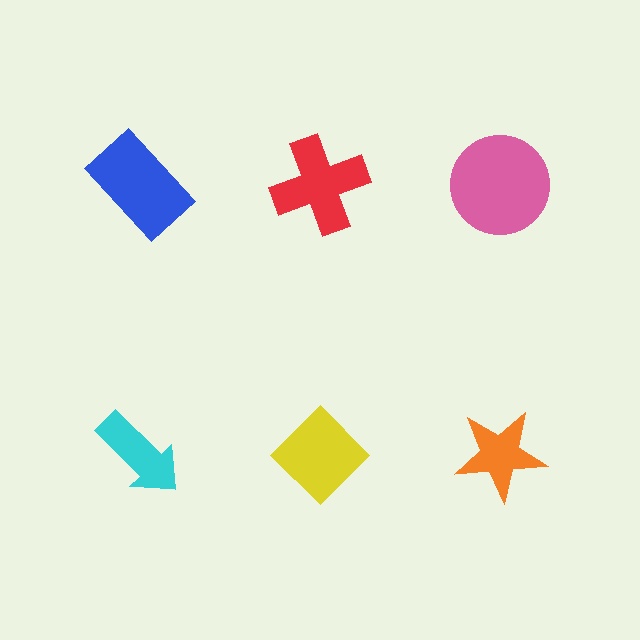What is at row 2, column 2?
A yellow diamond.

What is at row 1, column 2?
A red cross.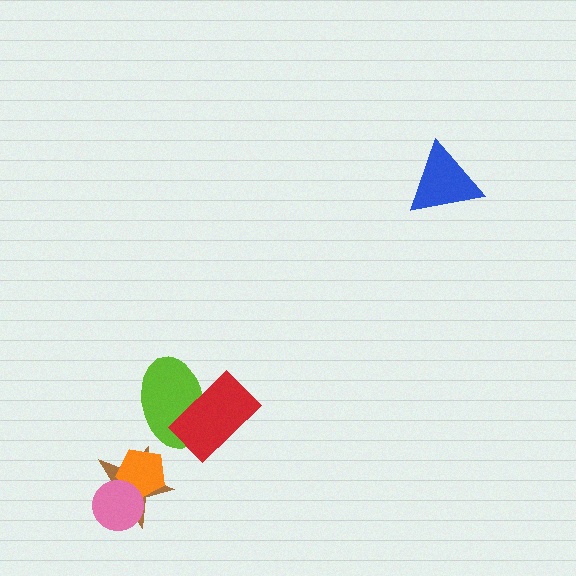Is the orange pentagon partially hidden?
Yes, it is partially covered by another shape.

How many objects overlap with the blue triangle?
0 objects overlap with the blue triangle.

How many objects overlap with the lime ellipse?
1 object overlaps with the lime ellipse.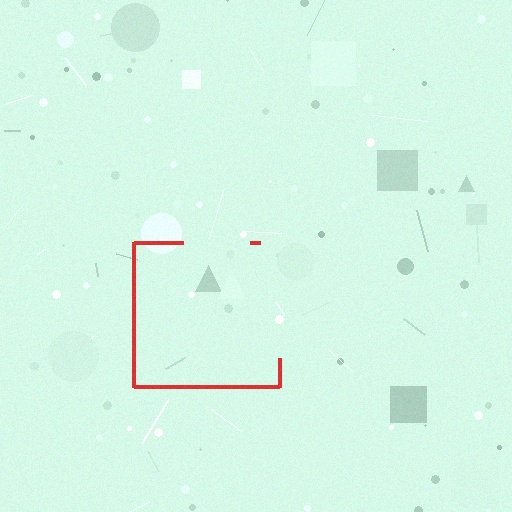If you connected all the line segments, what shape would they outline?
They would outline a square.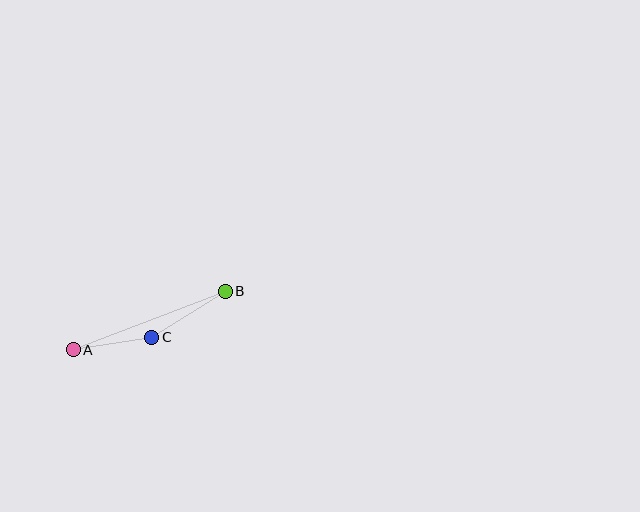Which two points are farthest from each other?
Points A and B are farthest from each other.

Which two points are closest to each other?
Points A and C are closest to each other.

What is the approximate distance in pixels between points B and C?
The distance between B and C is approximately 86 pixels.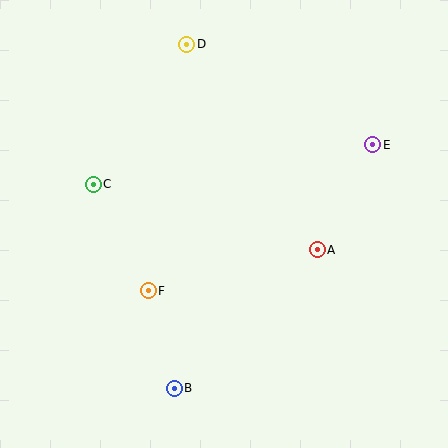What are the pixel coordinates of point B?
Point B is at (174, 388).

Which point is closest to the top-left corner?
Point D is closest to the top-left corner.